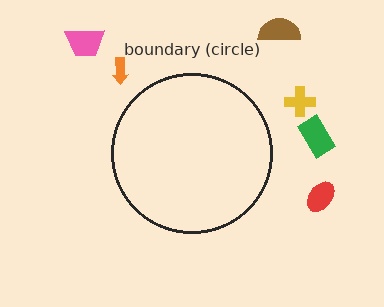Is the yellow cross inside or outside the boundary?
Outside.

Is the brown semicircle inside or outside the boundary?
Outside.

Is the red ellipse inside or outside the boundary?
Outside.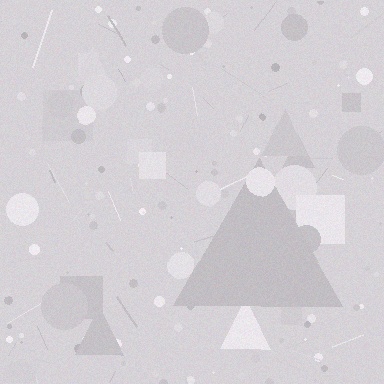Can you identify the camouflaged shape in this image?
The camouflaged shape is a triangle.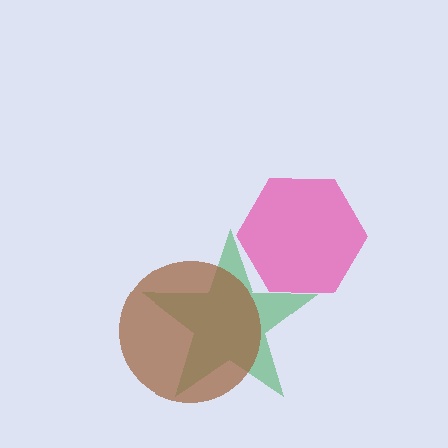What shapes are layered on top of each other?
The layered shapes are: a green star, a brown circle, a pink hexagon.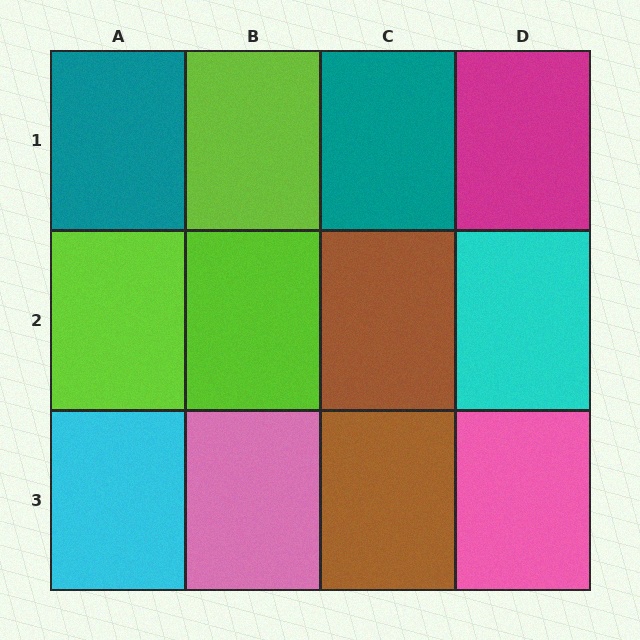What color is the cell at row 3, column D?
Pink.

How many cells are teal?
2 cells are teal.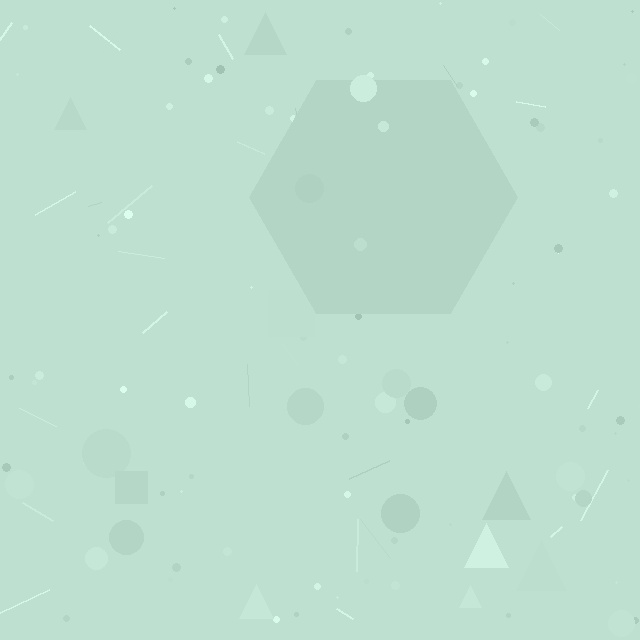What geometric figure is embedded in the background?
A hexagon is embedded in the background.